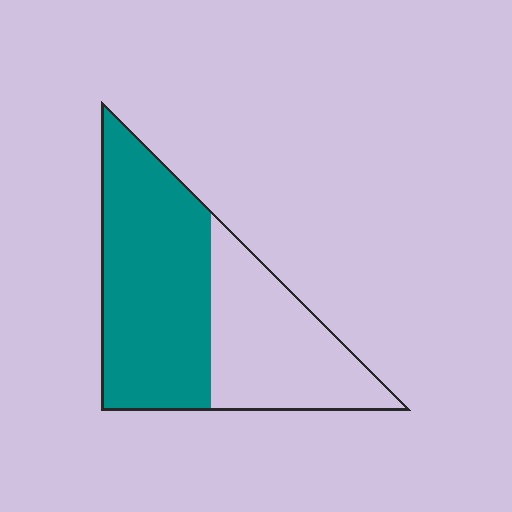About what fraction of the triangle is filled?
About three fifths (3/5).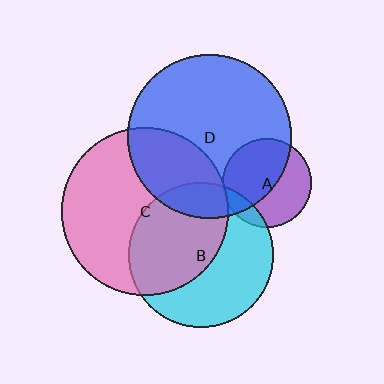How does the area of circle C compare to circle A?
Approximately 3.6 times.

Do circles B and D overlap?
Yes.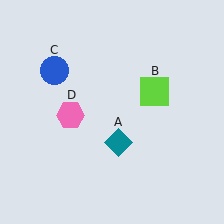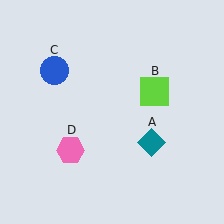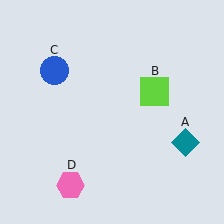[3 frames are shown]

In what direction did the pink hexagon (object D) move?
The pink hexagon (object D) moved down.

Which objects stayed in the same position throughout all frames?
Lime square (object B) and blue circle (object C) remained stationary.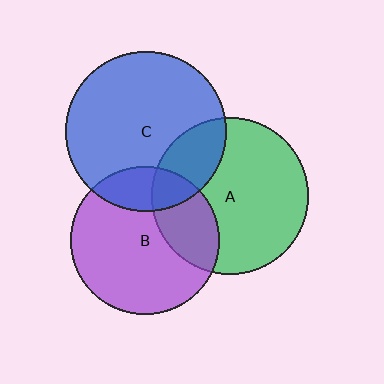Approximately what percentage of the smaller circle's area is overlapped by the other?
Approximately 20%.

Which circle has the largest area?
Circle C (blue).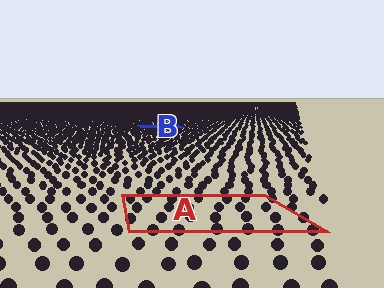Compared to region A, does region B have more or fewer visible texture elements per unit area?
Region B has more texture elements per unit area — they are packed more densely because it is farther away.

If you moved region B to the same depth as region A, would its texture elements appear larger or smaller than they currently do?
They would appear larger. At a closer depth, the same texture elements are projected at a bigger on-screen size.